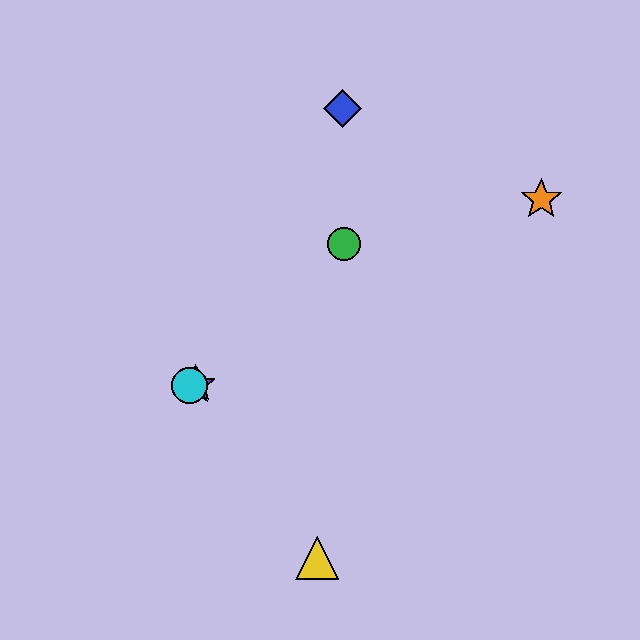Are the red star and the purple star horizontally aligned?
Yes, both are at y≈385.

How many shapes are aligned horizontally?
3 shapes (the red star, the purple star, the cyan circle) are aligned horizontally.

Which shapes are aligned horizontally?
The red star, the purple star, the cyan circle are aligned horizontally.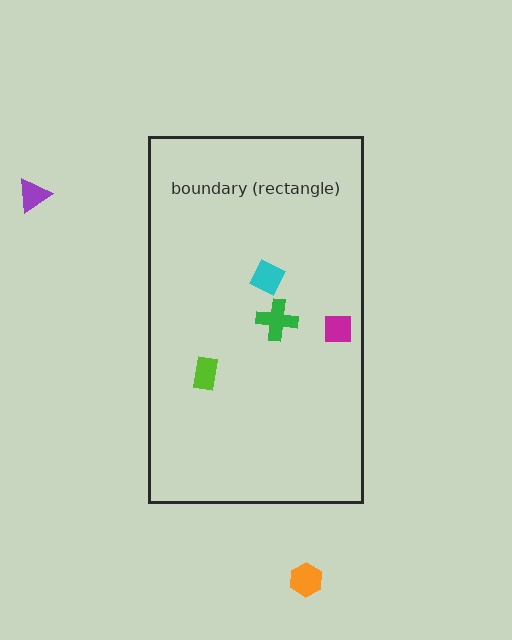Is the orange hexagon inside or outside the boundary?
Outside.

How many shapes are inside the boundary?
4 inside, 2 outside.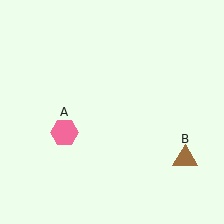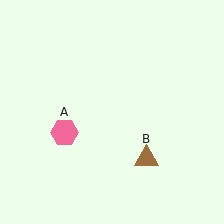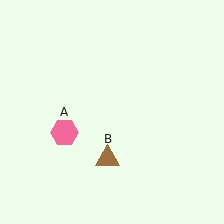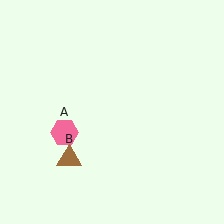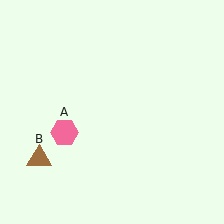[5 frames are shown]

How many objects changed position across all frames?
1 object changed position: brown triangle (object B).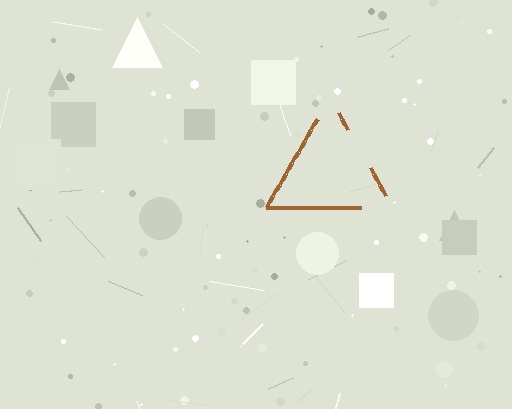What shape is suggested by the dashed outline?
The dashed outline suggests a triangle.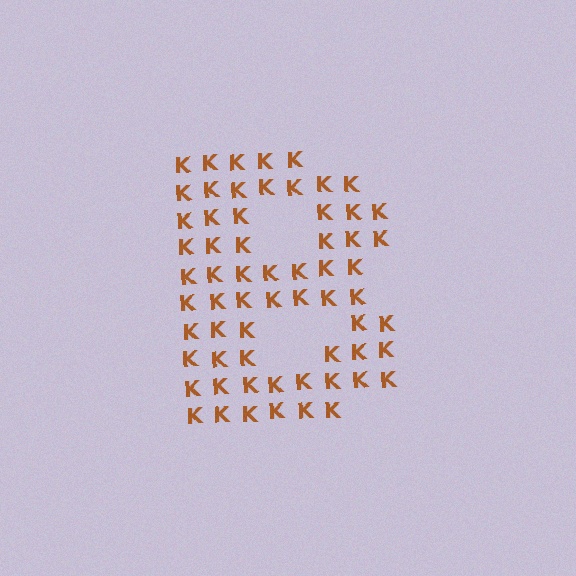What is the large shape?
The large shape is the letter B.